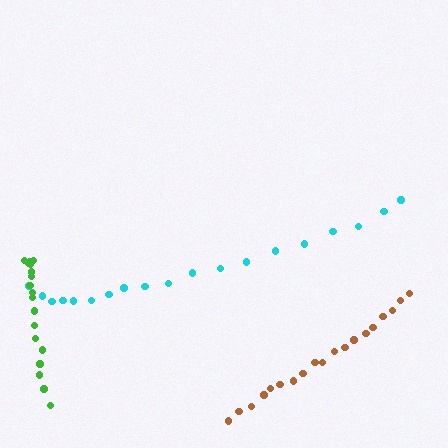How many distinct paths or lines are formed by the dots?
There are 3 distinct paths.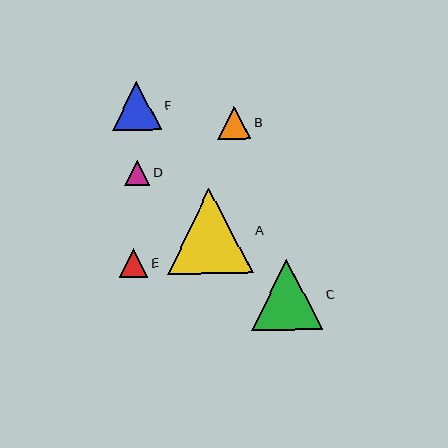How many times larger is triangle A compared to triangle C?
Triangle A is approximately 1.2 times the size of triangle C.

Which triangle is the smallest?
Triangle D is the smallest with a size of approximately 25 pixels.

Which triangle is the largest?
Triangle A is the largest with a size of approximately 85 pixels.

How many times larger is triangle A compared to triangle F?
Triangle A is approximately 1.7 times the size of triangle F.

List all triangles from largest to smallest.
From largest to smallest: A, C, F, B, E, D.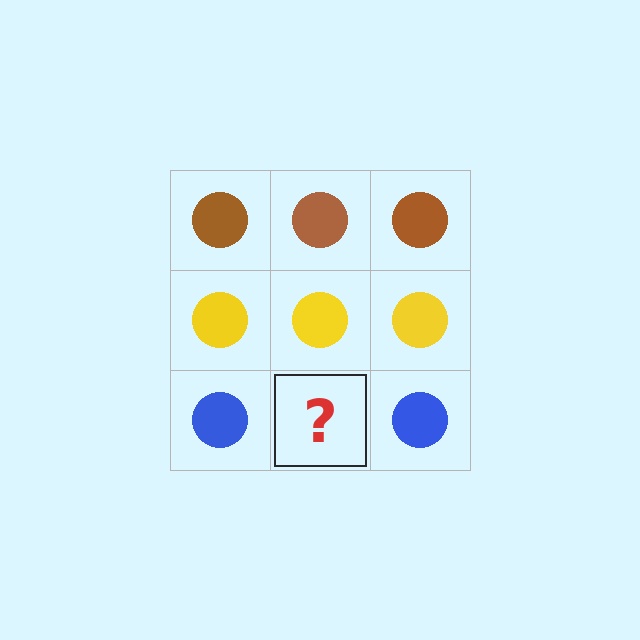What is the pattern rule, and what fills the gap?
The rule is that each row has a consistent color. The gap should be filled with a blue circle.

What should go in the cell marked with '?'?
The missing cell should contain a blue circle.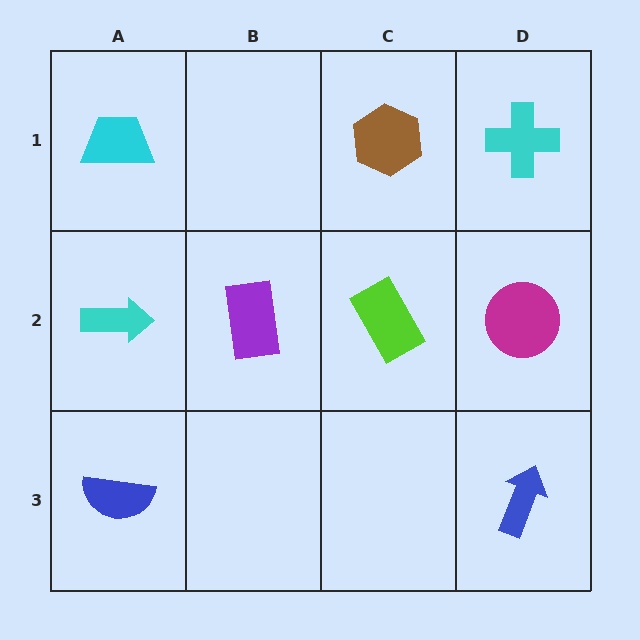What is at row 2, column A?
A cyan arrow.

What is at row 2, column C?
A lime rectangle.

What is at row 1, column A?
A cyan trapezoid.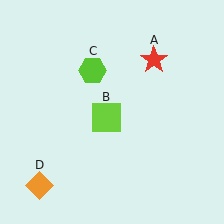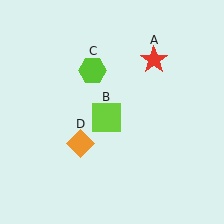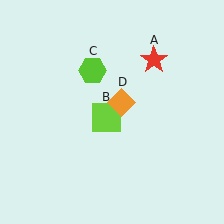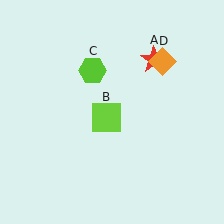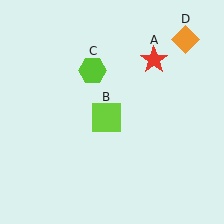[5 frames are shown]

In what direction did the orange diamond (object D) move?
The orange diamond (object D) moved up and to the right.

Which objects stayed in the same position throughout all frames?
Red star (object A) and lime square (object B) and lime hexagon (object C) remained stationary.